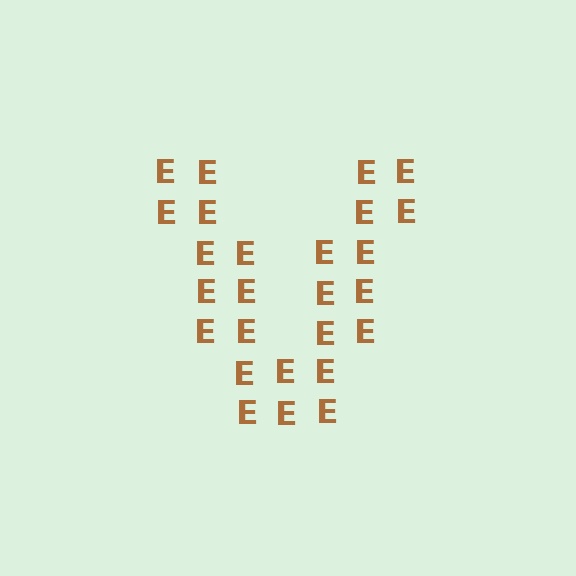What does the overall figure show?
The overall figure shows the letter V.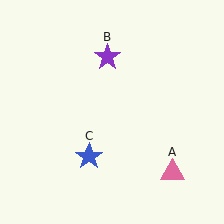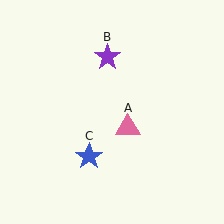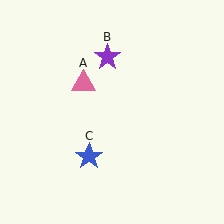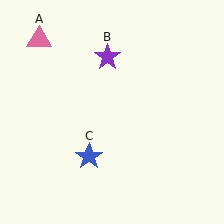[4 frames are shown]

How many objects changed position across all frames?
1 object changed position: pink triangle (object A).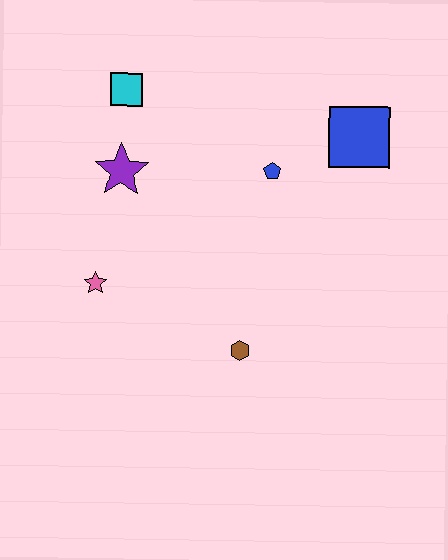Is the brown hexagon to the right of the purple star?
Yes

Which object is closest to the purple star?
The cyan square is closest to the purple star.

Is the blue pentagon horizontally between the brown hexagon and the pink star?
No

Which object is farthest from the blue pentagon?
The pink star is farthest from the blue pentagon.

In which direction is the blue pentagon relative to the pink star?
The blue pentagon is to the right of the pink star.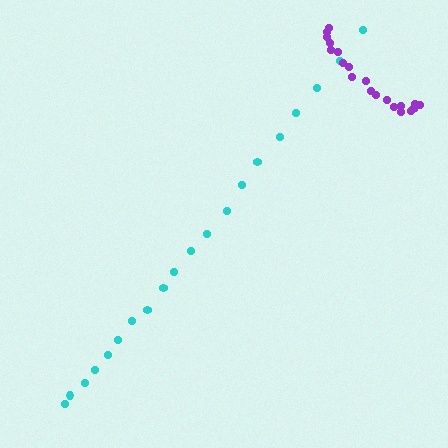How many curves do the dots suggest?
There are 2 distinct paths.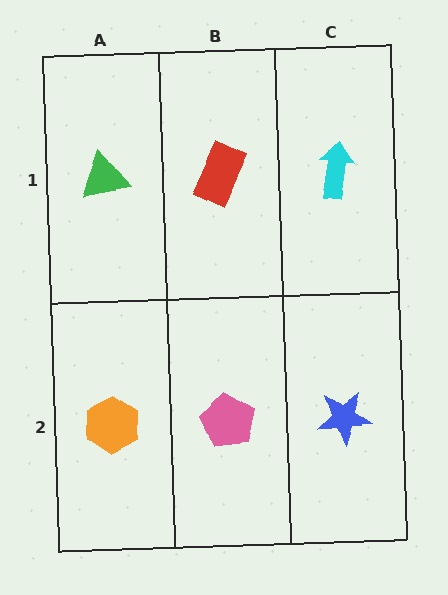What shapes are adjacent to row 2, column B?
A red rectangle (row 1, column B), an orange hexagon (row 2, column A), a blue star (row 2, column C).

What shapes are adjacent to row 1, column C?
A blue star (row 2, column C), a red rectangle (row 1, column B).